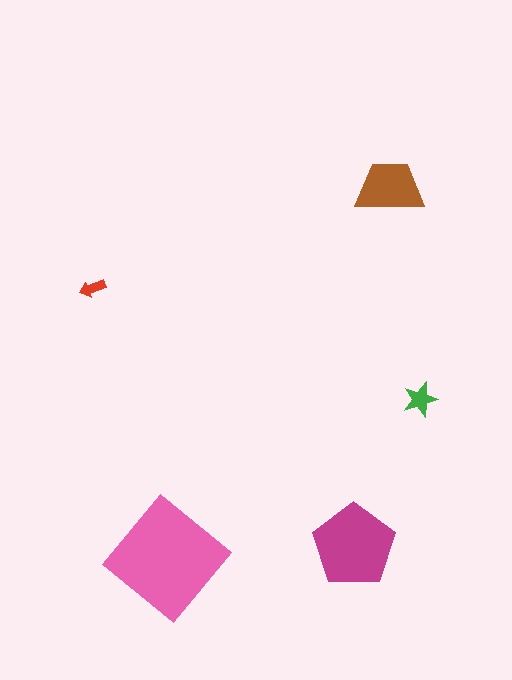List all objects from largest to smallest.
The pink diamond, the magenta pentagon, the brown trapezoid, the green star, the red arrow.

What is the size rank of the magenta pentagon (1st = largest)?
2nd.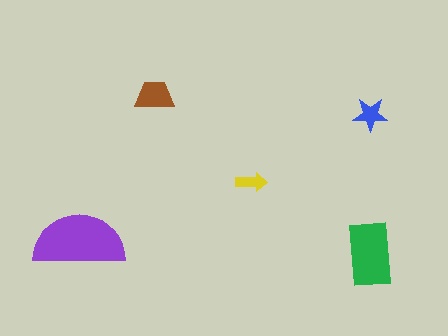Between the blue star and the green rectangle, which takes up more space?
The green rectangle.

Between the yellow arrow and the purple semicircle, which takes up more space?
The purple semicircle.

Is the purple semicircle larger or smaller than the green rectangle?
Larger.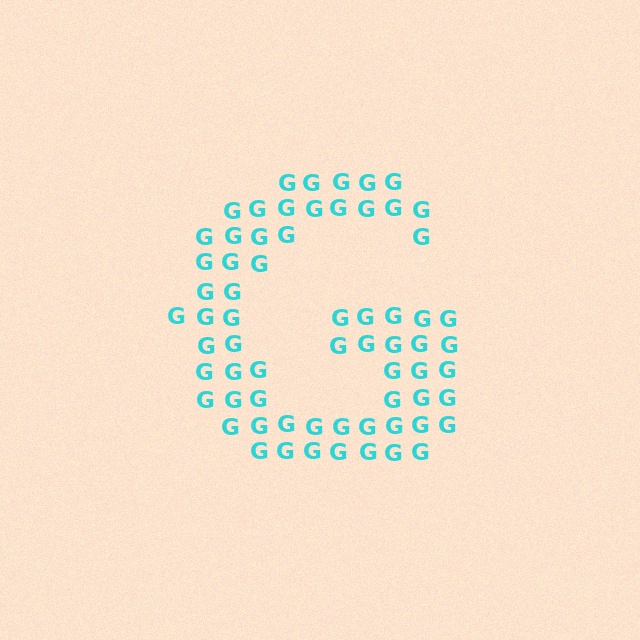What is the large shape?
The large shape is the letter G.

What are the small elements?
The small elements are letter G's.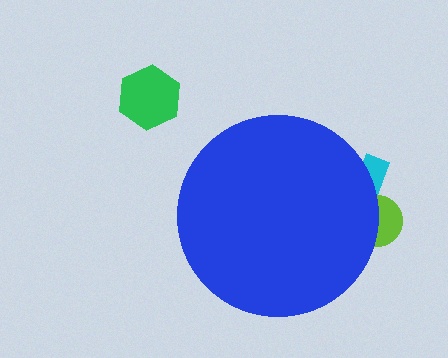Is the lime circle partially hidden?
Yes, the lime circle is partially hidden behind the blue circle.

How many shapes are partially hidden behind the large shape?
2 shapes are partially hidden.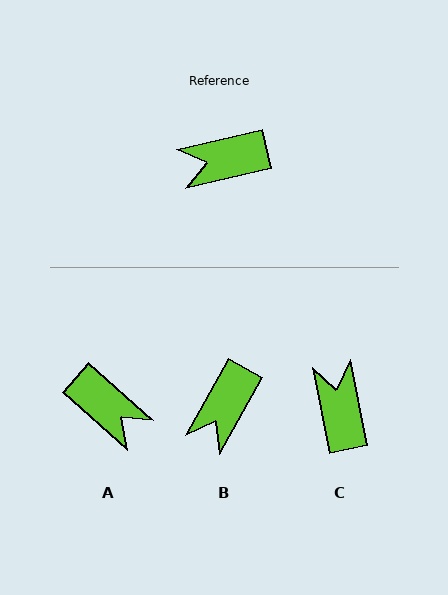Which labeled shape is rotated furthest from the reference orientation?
A, about 126 degrees away.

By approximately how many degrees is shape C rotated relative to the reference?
Approximately 92 degrees clockwise.